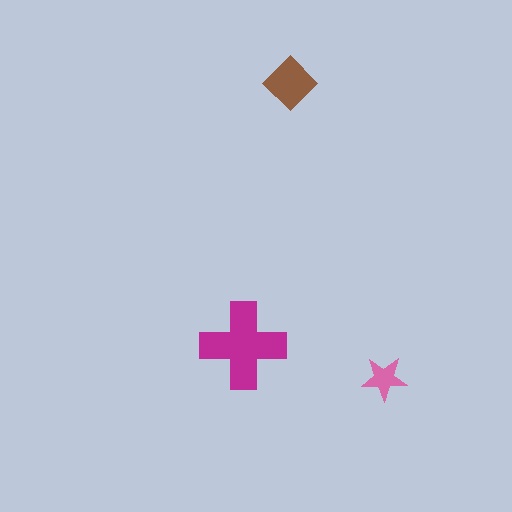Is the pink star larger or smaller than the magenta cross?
Smaller.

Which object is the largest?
The magenta cross.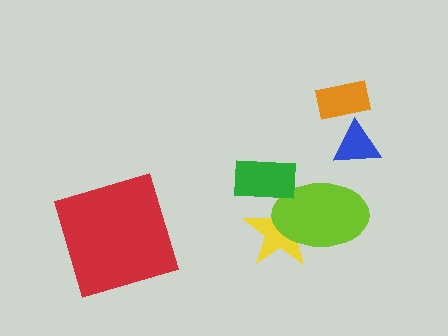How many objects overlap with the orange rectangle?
1 object overlaps with the orange rectangle.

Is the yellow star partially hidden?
Yes, it is partially covered by another shape.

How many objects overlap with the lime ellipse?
2 objects overlap with the lime ellipse.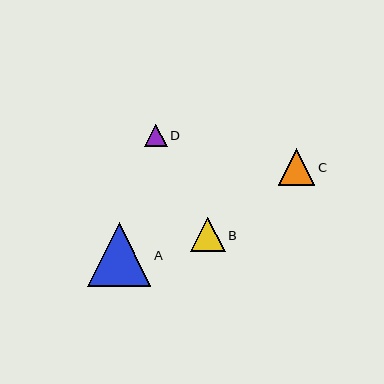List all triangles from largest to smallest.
From largest to smallest: A, C, B, D.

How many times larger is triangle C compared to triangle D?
Triangle C is approximately 1.6 times the size of triangle D.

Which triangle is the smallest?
Triangle D is the smallest with a size of approximately 23 pixels.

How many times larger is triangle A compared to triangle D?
Triangle A is approximately 2.8 times the size of triangle D.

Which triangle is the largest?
Triangle A is the largest with a size of approximately 63 pixels.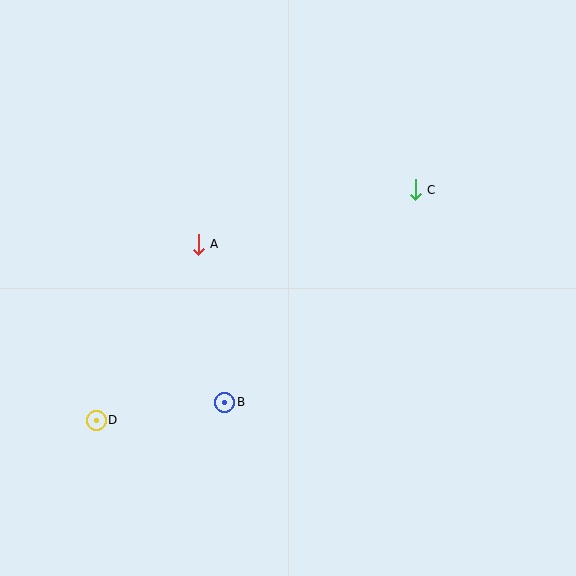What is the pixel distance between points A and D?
The distance between A and D is 204 pixels.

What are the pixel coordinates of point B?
Point B is at (225, 402).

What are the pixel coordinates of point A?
Point A is at (198, 244).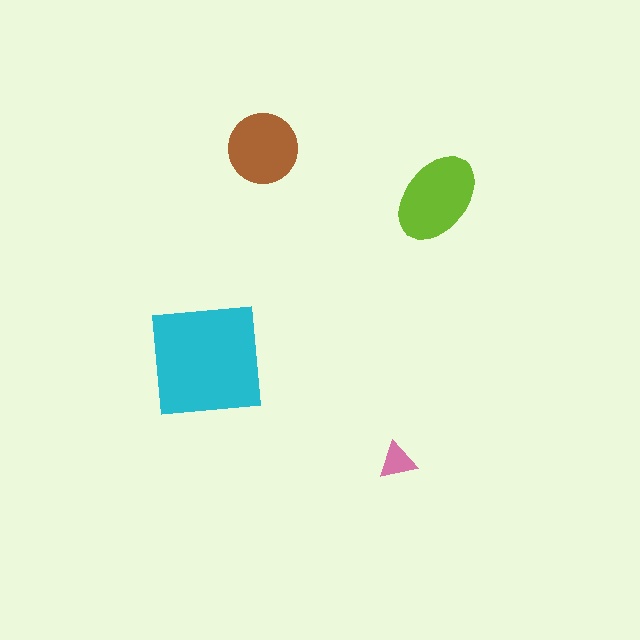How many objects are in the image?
There are 4 objects in the image.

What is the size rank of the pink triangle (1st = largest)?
4th.